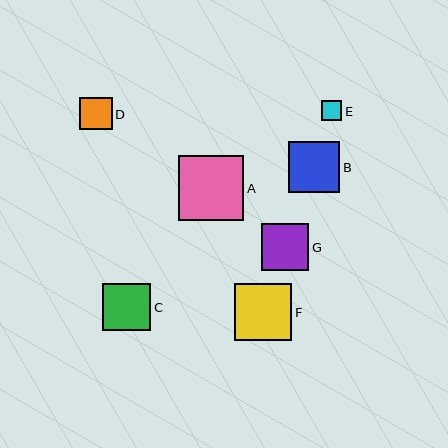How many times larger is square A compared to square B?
Square A is approximately 1.3 times the size of square B.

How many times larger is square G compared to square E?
Square G is approximately 2.4 times the size of square E.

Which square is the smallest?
Square E is the smallest with a size of approximately 20 pixels.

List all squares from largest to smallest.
From largest to smallest: A, F, B, C, G, D, E.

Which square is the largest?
Square A is the largest with a size of approximately 66 pixels.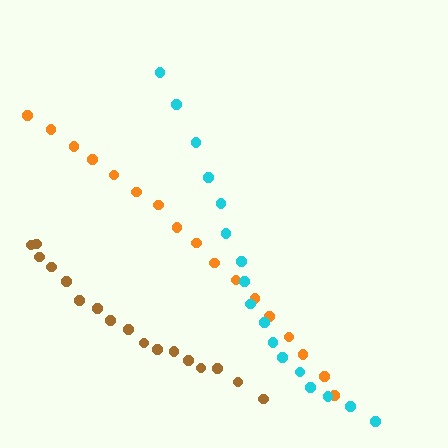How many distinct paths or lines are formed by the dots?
There are 3 distinct paths.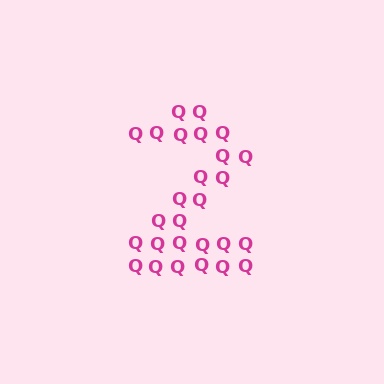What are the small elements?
The small elements are letter Q's.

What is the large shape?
The large shape is the digit 2.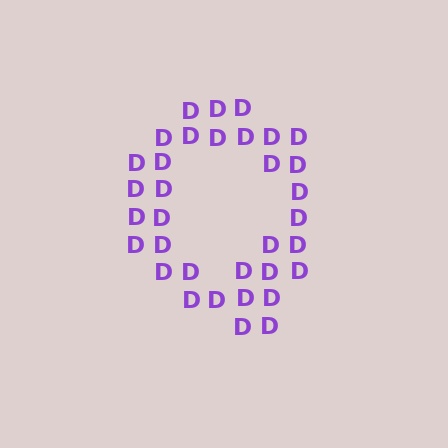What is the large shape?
The large shape is the letter Q.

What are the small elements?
The small elements are letter D's.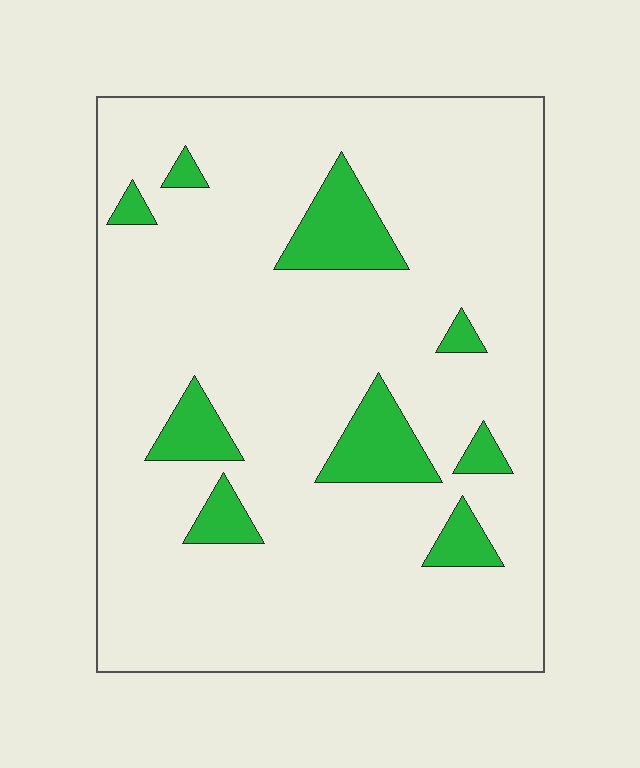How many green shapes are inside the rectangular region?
9.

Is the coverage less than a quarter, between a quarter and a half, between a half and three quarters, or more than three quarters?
Less than a quarter.